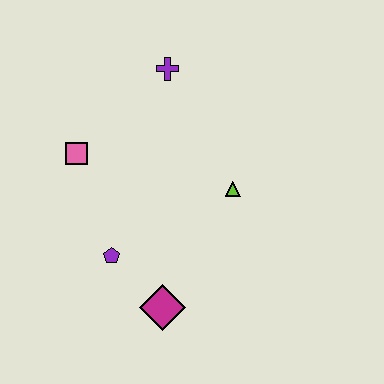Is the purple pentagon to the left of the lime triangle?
Yes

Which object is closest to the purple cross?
The pink square is closest to the purple cross.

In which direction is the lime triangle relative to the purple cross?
The lime triangle is below the purple cross.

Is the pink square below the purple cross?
Yes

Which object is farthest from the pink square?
The magenta diamond is farthest from the pink square.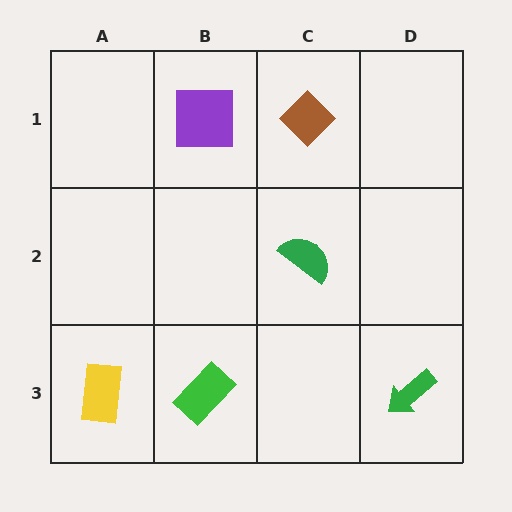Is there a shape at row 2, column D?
No, that cell is empty.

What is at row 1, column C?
A brown diamond.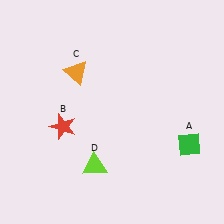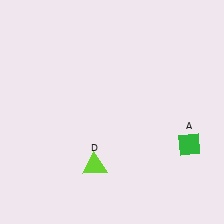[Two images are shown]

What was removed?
The red star (B), the orange triangle (C) were removed in Image 2.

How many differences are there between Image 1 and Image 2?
There are 2 differences between the two images.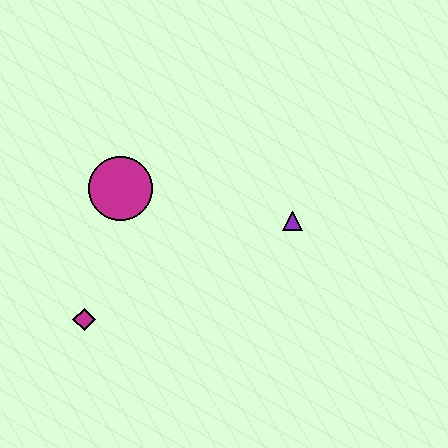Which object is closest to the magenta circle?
The magenta diamond is closest to the magenta circle.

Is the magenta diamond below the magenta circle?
Yes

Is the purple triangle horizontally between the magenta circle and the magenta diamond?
No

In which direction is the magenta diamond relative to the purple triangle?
The magenta diamond is to the left of the purple triangle.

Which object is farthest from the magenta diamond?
The purple triangle is farthest from the magenta diamond.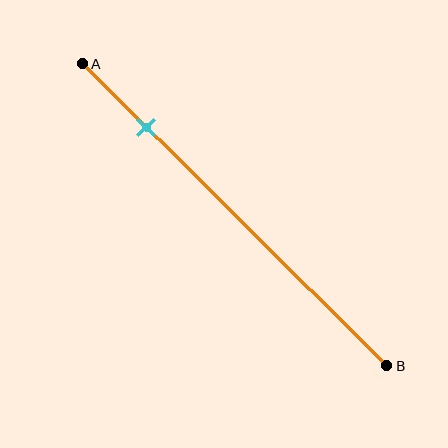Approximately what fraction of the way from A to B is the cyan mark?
The cyan mark is approximately 20% of the way from A to B.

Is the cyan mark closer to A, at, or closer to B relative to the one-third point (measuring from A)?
The cyan mark is closer to point A than the one-third point of segment AB.